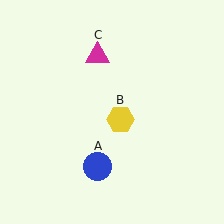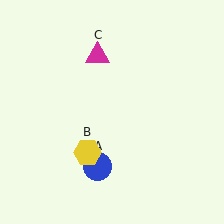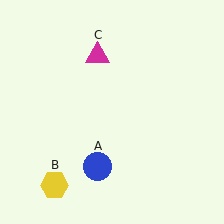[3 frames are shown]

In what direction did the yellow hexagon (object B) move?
The yellow hexagon (object B) moved down and to the left.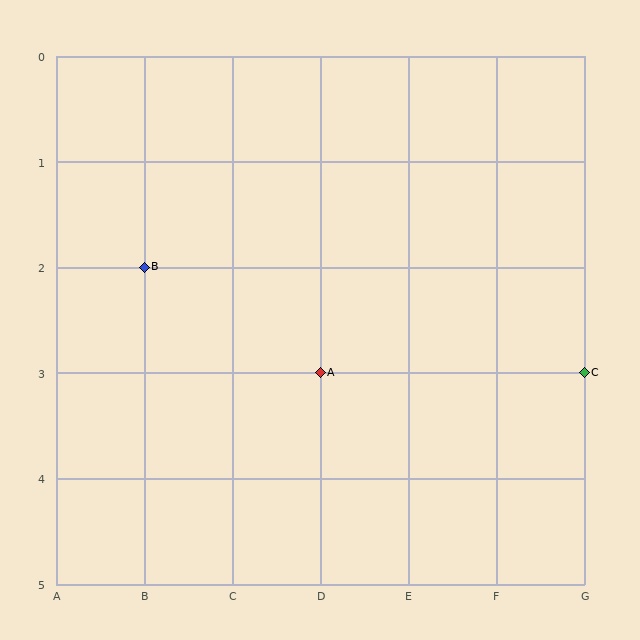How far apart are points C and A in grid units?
Points C and A are 3 columns apart.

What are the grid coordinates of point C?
Point C is at grid coordinates (G, 3).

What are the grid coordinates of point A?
Point A is at grid coordinates (D, 3).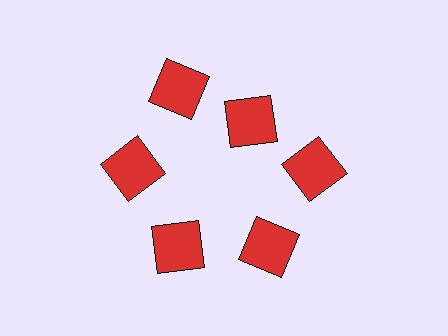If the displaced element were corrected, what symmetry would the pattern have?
It would have 6-fold rotational symmetry — the pattern would map onto itself every 60 degrees.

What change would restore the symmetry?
The symmetry would be restored by moving it outward, back onto the ring so that all 6 squares sit at equal angles and equal distance from the center.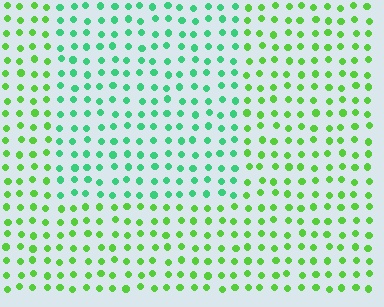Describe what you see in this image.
The image is filled with small lime elements in a uniform arrangement. A rectangle-shaped region is visible where the elements are tinted to a slightly different hue, forming a subtle color boundary.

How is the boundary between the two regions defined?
The boundary is defined purely by a slight shift in hue (about 38 degrees). Spacing, size, and orientation are identical on both sides.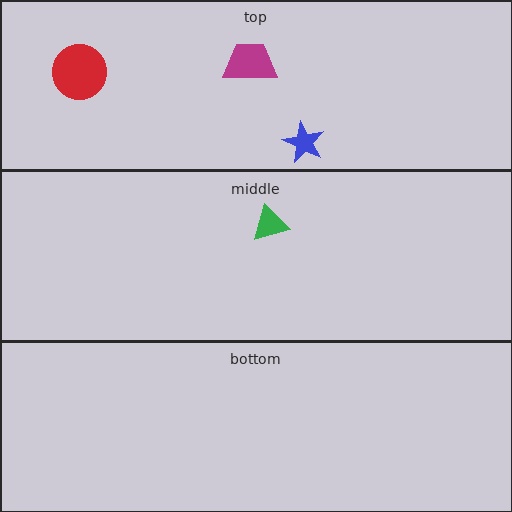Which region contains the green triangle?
The middle region.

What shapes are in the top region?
The magenta trapezoid, the blue star, the red circle.